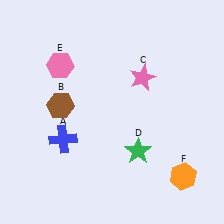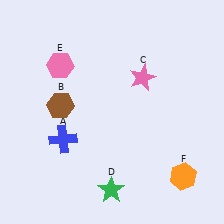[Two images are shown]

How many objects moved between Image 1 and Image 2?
1 object moved between the two images.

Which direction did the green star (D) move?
The green star (D) moved down.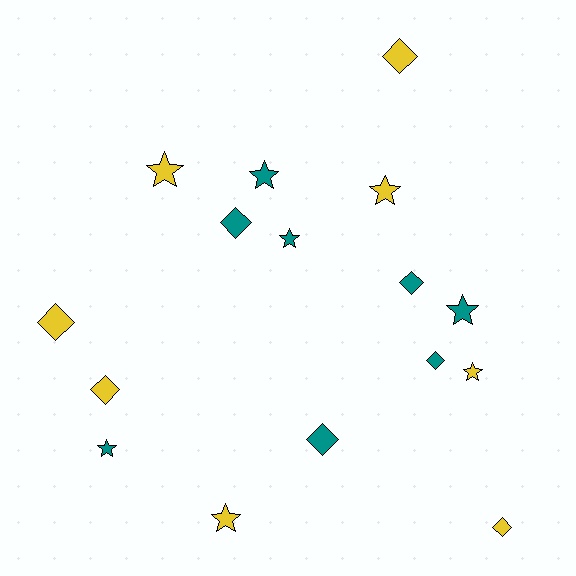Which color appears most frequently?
Yellow, with 8 objects.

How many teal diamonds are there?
There are 4 teal diamonds.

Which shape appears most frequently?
Diamond, with 8 objects.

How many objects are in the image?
There are 16 objects.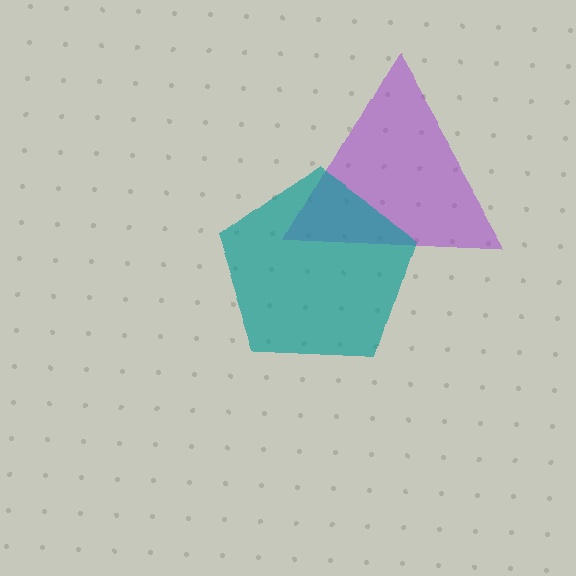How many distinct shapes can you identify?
There are 2 distinct shapes: a purple triangle, a teal pentagon.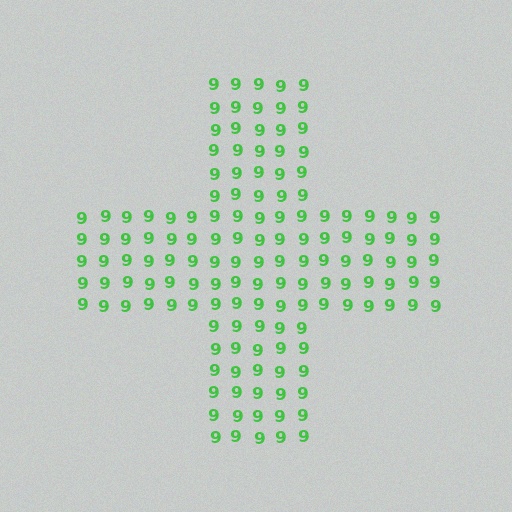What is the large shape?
The large shape is a cross.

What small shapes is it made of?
It is made of small digit 9's.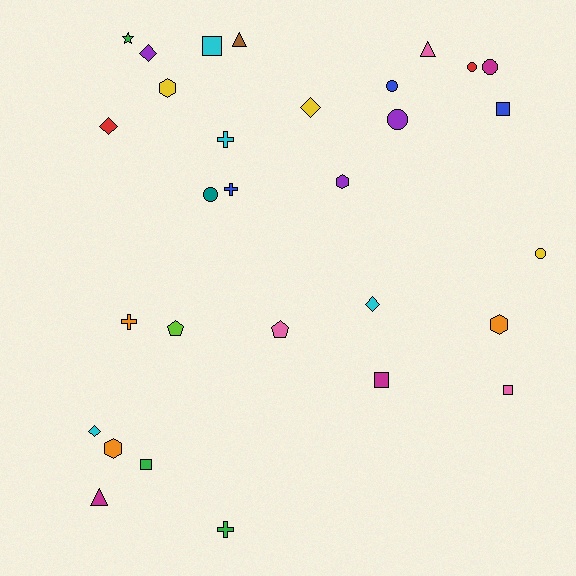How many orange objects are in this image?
There are 3 orange objects.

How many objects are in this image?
There are 30 objects.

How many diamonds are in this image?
There are 5 diamonds.